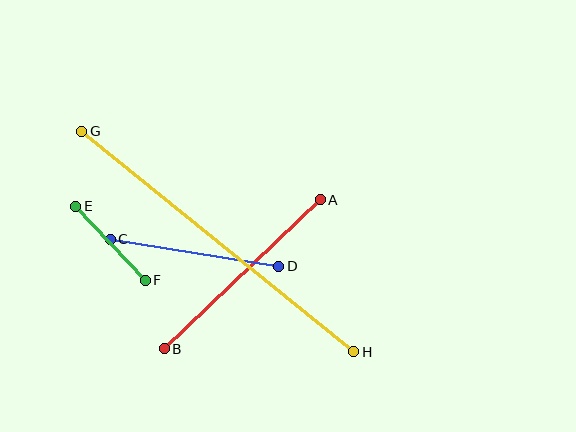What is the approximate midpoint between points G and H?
The midpoint is at approximately (218, 242) pixels.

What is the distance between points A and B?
The distance is approximately 216 pixels.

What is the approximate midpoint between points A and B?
The midpoint is at approximately (242, 274) pixels.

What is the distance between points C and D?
The distance is approximately 171 pixels.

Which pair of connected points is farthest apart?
Points G and H are farthest apart.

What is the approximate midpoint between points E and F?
The midpoint is at approximately (110, 243) pixels.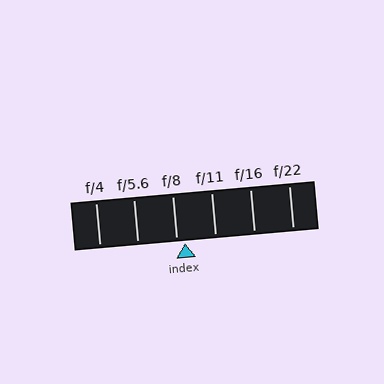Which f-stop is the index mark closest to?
The index mark is closest to f/8.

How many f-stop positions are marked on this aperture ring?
There are 6 f-stop positions marked.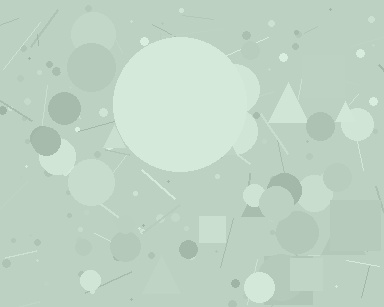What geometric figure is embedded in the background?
A circle is embedded in the background.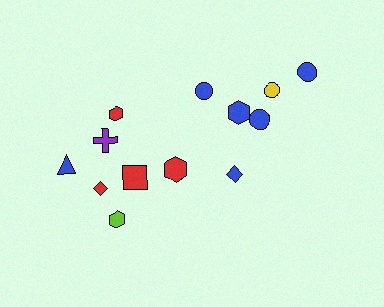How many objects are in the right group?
There are 6 objects.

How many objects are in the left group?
There are 8 objects.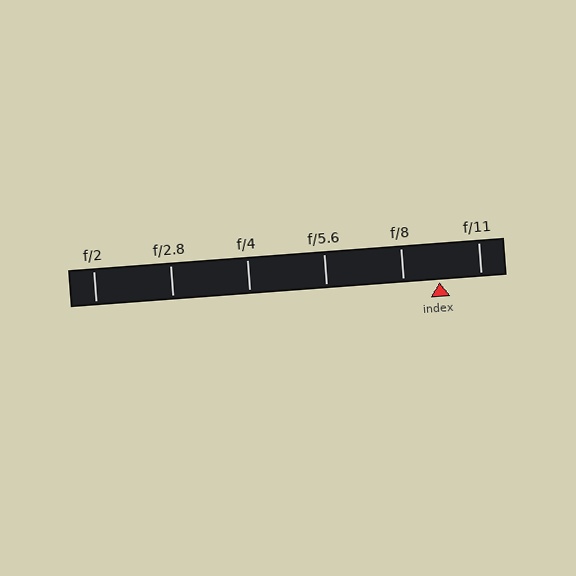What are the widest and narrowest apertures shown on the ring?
The widest aperture shown is f/2 and the narrowest is f/11.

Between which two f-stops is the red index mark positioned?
The index mark is between f/8 and f/11.